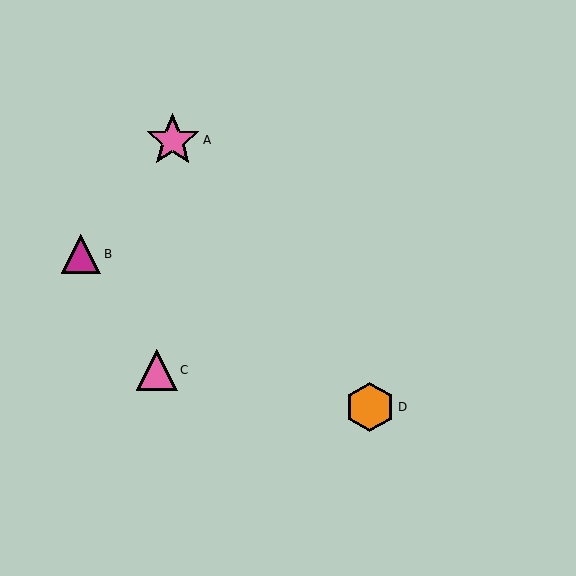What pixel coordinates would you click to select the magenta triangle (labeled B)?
Click at (81, 254) to select the magenta triangle B.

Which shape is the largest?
The pink star (labeled A) is the largest.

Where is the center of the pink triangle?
The center of the pink triangle is at (157, 370).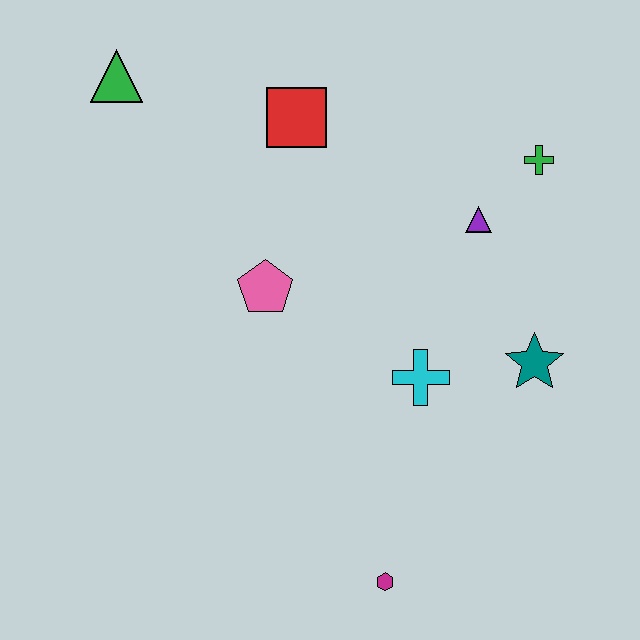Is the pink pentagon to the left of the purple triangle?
Yes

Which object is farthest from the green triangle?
The magenta hexagon is farthest from the green triangle.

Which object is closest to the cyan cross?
The teal star is closest to the cyan cross.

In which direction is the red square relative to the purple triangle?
The red square is to the left of the purple triangle.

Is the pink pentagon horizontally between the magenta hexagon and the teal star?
No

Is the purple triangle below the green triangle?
Yes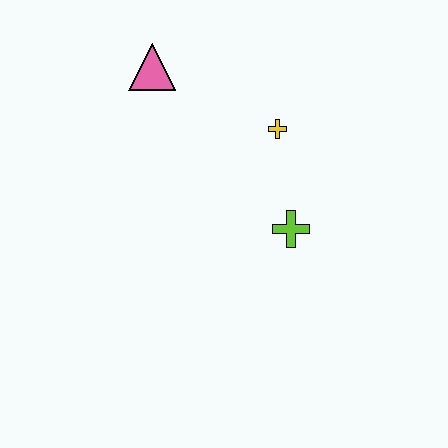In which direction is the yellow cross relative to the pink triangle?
The yellow cross is to the right of the pink triangle.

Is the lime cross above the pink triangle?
No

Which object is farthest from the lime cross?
The pink triangle is farthest from the lime cross.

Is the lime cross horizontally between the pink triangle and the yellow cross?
No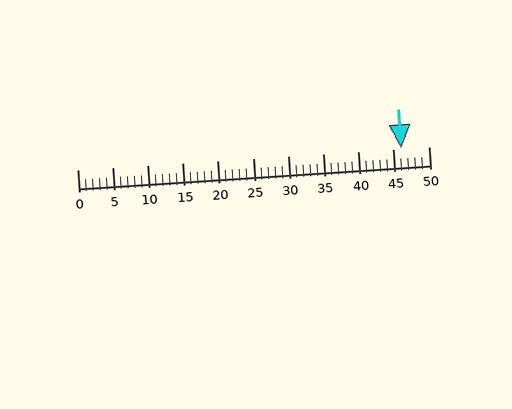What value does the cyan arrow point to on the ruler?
The cyan arrow points to approximately 46.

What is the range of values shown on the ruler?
The ruler shows values from 0 to 50.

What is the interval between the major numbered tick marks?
The major tick marks are spaced 5 units apart.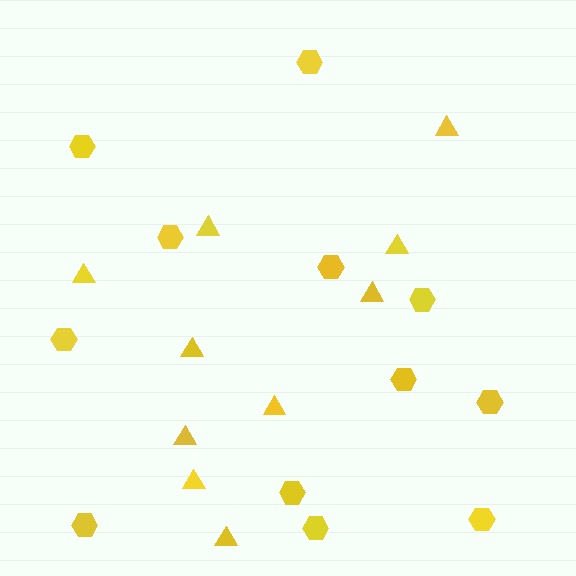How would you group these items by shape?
There are 2 groups: one group of hexagons (12) and one group of triangles (10).